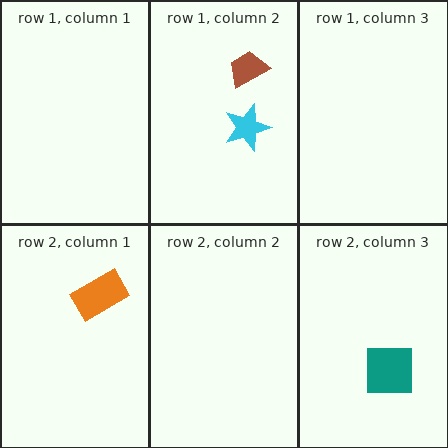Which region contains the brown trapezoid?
The row 1, column 2 region.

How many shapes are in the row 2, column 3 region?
1.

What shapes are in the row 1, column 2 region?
The brown trapezoid, the cyan star.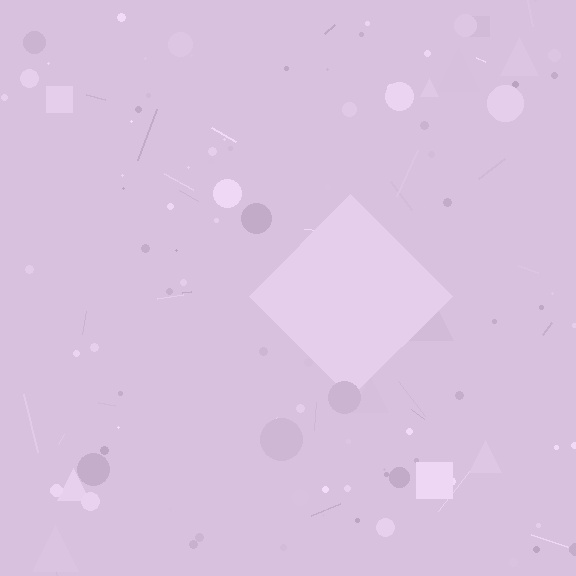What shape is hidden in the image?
A diamond is hidden in the image.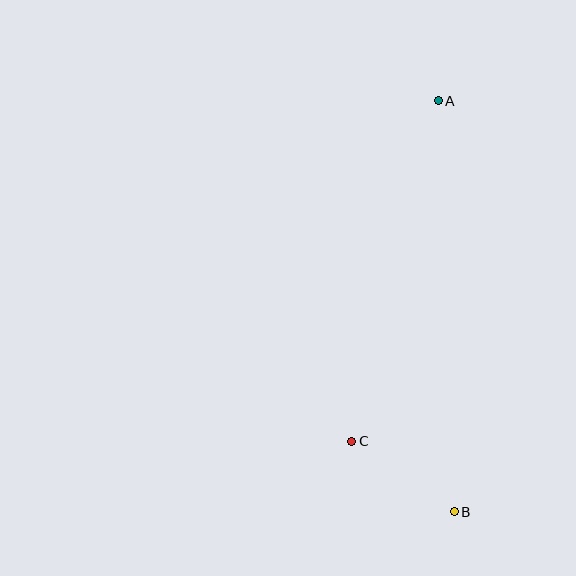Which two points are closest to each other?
Points B and C are closest to each other.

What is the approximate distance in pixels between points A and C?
The distance between A and C is approximately 351 pixels.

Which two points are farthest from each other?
Points A and B are farthest from each other.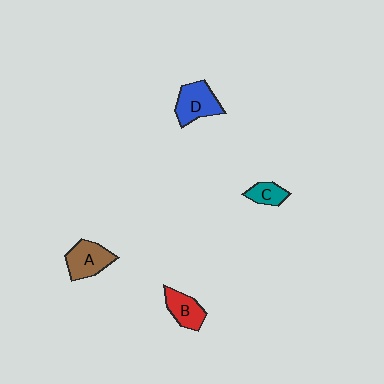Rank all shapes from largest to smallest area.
From largest to smallest: D (blue), A (brown), B (red), C (teal).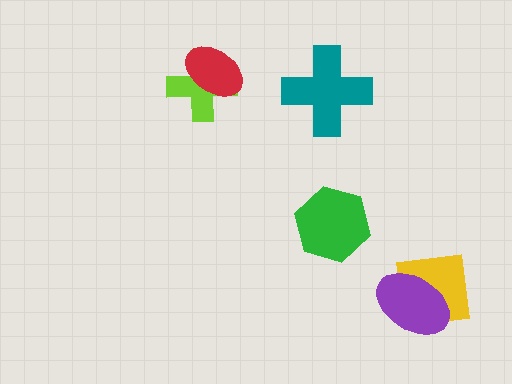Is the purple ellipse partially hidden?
No, no other shape covers it.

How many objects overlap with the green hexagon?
0 objects overlap with the green hexagon.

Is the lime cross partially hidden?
Yes, it is partially covered by another shape.